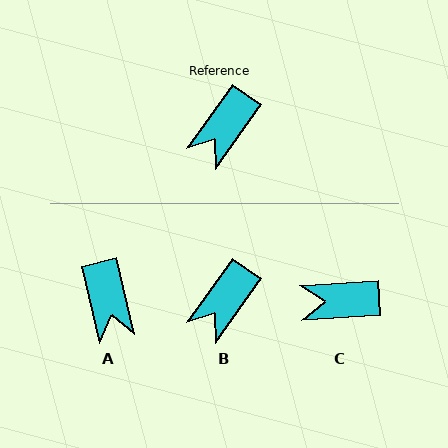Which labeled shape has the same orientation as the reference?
B.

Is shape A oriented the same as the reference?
No, it is off by about 49 degrees.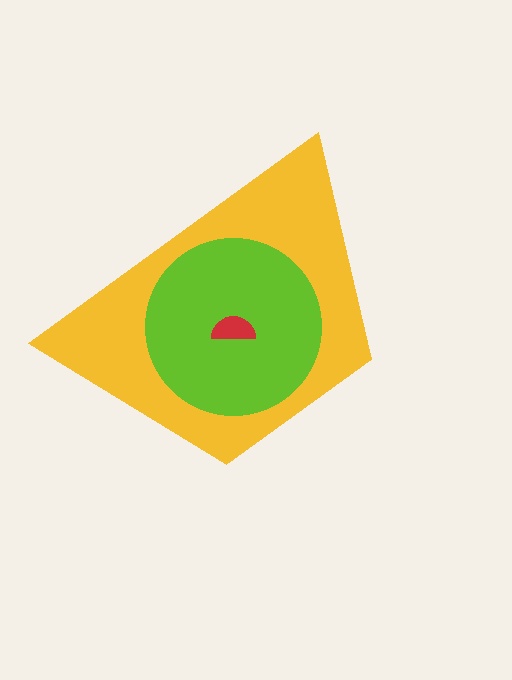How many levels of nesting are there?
3.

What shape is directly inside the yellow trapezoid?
The lime circle.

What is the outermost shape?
The yellow trapezoid.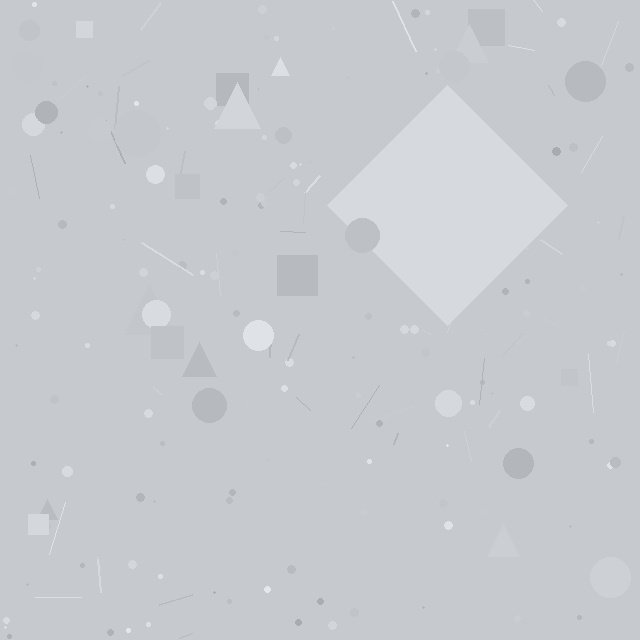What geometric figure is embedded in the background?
A diamond is embedded in the background.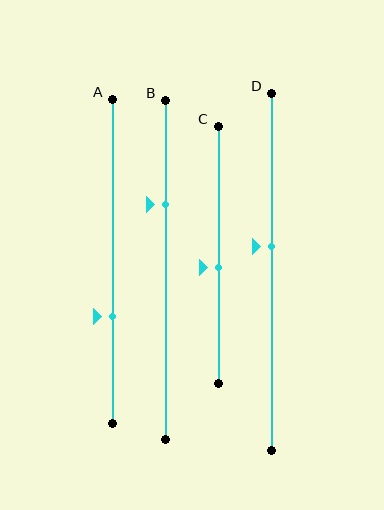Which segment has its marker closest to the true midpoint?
Segment C has its marker closest to the true midpoint.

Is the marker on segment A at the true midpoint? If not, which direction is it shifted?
No, the marker on segment A is shifted downward by about 17% of the segment length.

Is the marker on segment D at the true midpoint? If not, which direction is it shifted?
No, the marker on segment D is shifted upward by about 7% of the segment length.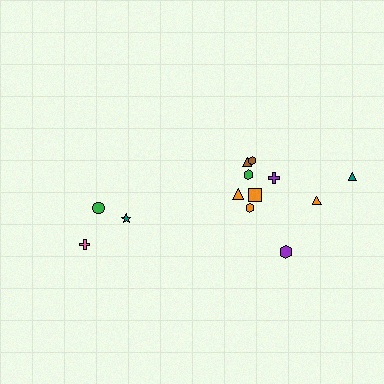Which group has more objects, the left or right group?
The right group.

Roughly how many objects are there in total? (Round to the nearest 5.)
Roughly 15 objects in total.